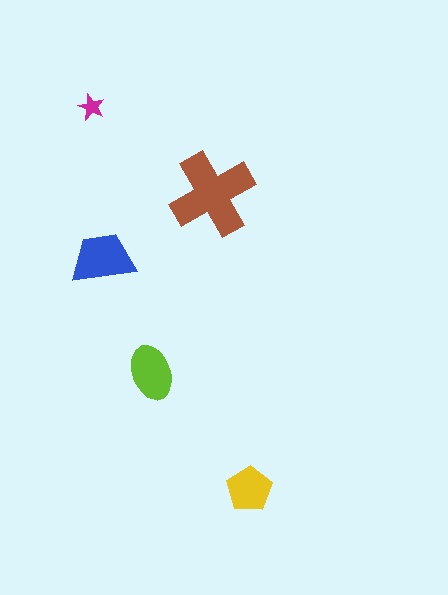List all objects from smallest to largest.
The magenta star, the yellow pentagon, the lime ellipse, the blue trapezoid, the brown cross.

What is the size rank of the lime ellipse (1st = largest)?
3rd.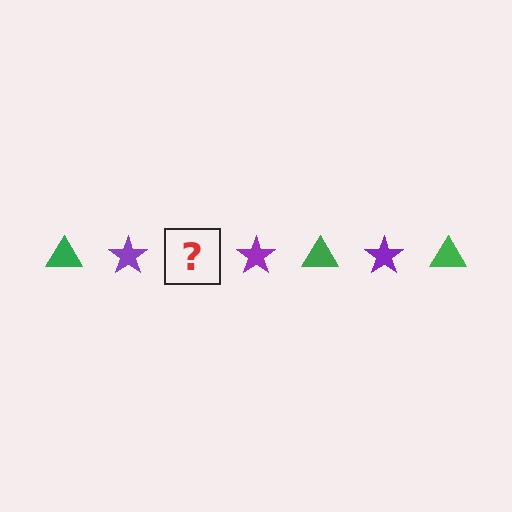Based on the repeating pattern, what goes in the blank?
The blank should be a green triangle.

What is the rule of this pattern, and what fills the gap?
The rule is that the pattern alternates between green triangle and purple star. The gap should be filled with a green triangle.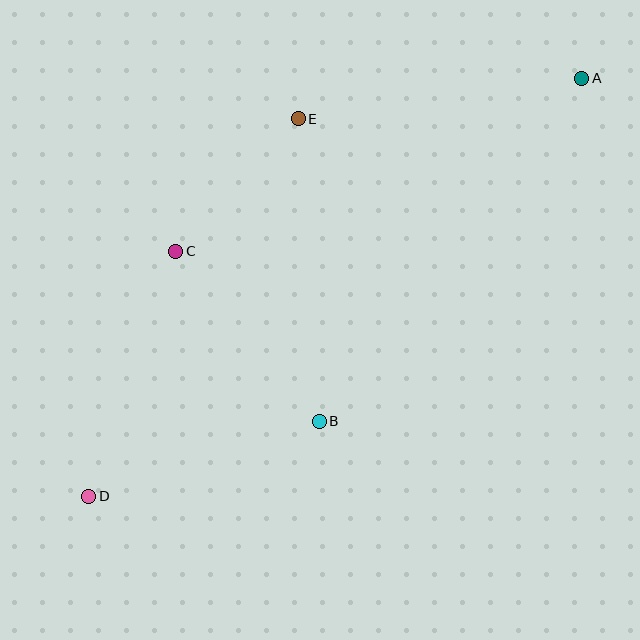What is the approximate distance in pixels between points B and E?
The distance between B and E is approximately 303 pixels.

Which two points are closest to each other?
Points C and E are closest to each other.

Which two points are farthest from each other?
Points A and D are farthest from each other.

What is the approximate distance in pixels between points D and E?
The distance between D and E is approximately 432 pixels.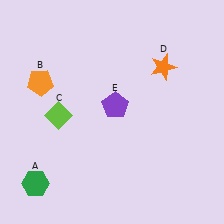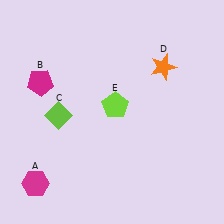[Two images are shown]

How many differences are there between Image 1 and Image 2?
There are 3 differences between the two images.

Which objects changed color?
A changed from green to magenta. B changed from orange to magenta. E changed from purple to lime.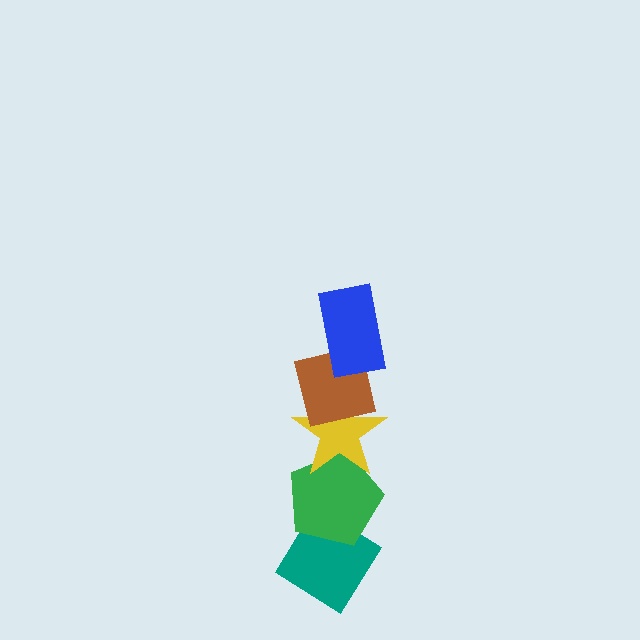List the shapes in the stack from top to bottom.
From top to bottom: the blue rectangle, the brown square, the yellow star, the green pentagon, the teal diamond.